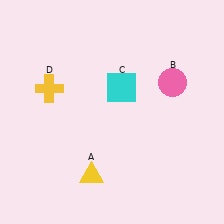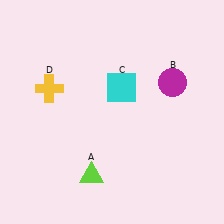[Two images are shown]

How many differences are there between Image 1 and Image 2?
There are 2 differences between the two images.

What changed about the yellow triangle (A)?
In Image 1, A is yellow. In Image 2, it changed to lime.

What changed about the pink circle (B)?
In Image 1, B is pink. In Image 2, it changed to magenta.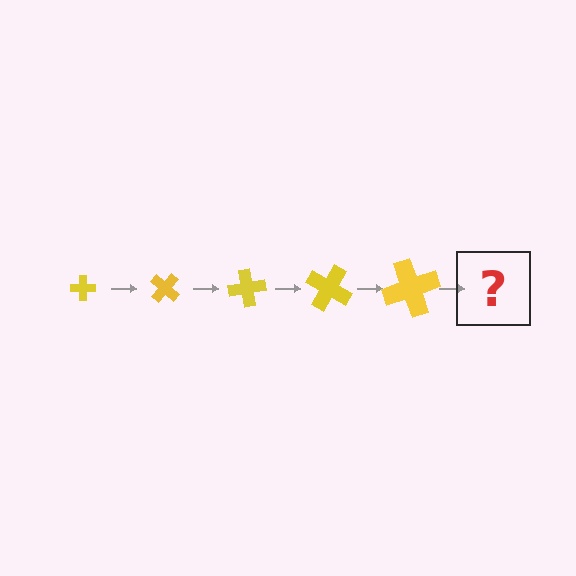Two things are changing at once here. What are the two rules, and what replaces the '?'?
The two rules are that the cross grows larger each step and it rotates 40 degrees each step. The '?' should be a cross, larger than the previous one and rotated 200 degrees from the start.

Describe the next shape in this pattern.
It should be a cross, larger than the previous one and rotated 200 degrees from the start.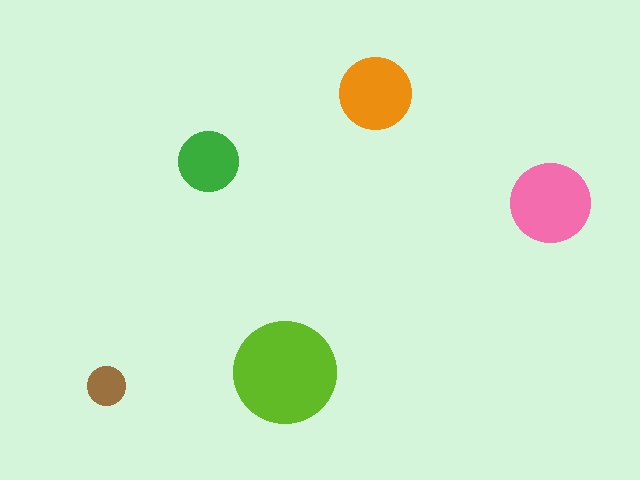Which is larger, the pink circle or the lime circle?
The lime one.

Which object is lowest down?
The brown circle is bottommost.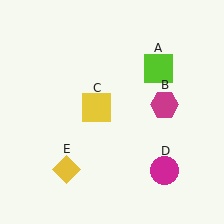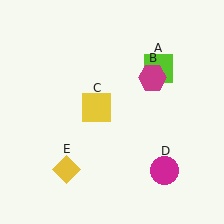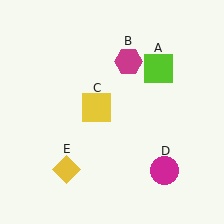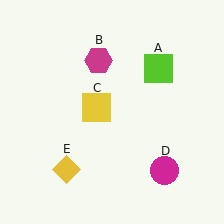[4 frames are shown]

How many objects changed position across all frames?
1 object changed position: magenta hexagon (object B).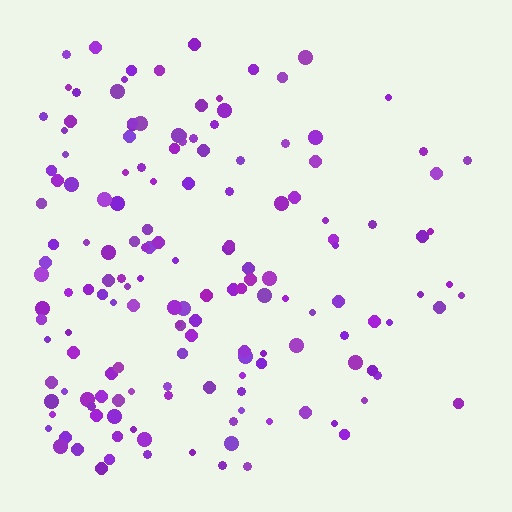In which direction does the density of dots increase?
From right to left, with the left side densest.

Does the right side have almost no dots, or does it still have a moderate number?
Still a moderate number, just noticeably fewer than the left.